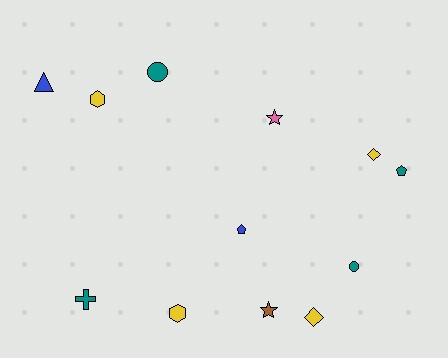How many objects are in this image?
There are 12 objects.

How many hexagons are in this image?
There are 2 hexagons.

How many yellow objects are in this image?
There are 4 yellow objects.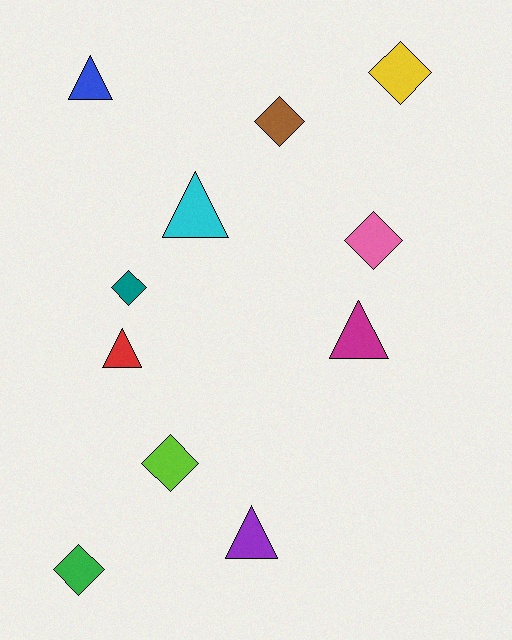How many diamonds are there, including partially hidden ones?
There are 6 diamonds.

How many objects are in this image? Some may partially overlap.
There are 11 objects.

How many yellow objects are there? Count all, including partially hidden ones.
There is 1 yellow object.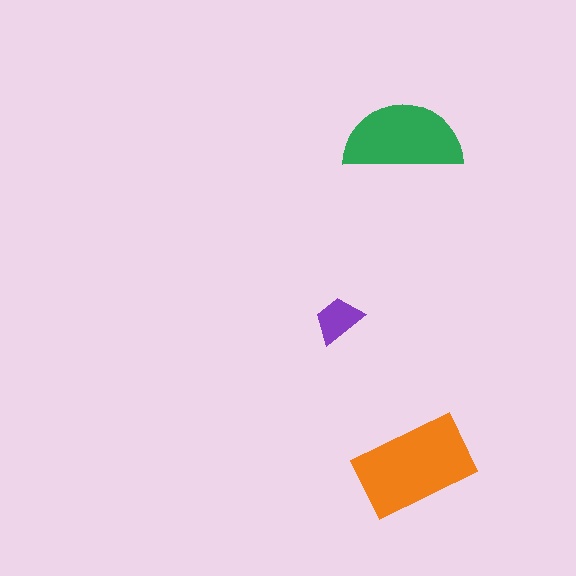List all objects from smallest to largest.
The purple trapezoid, the green semicircle, the orange rectangle.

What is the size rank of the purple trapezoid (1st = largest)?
3rd.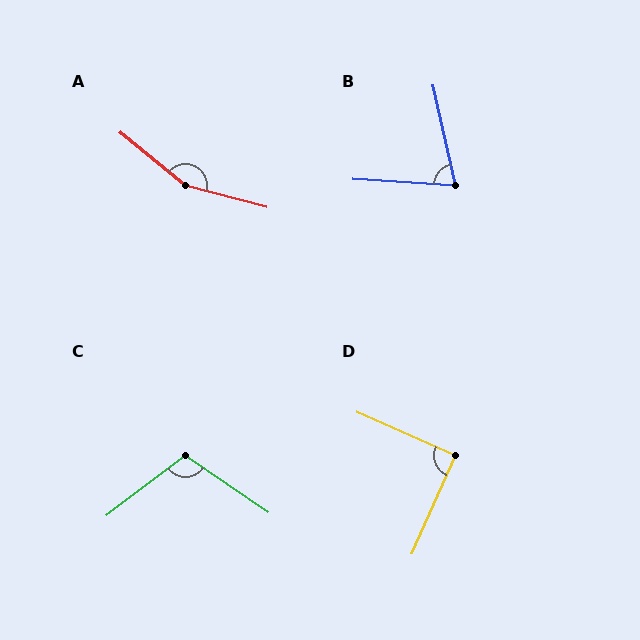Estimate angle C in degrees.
Approximately 108 degrees.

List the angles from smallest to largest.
B (74°), D (90°), C (108°), A (156°).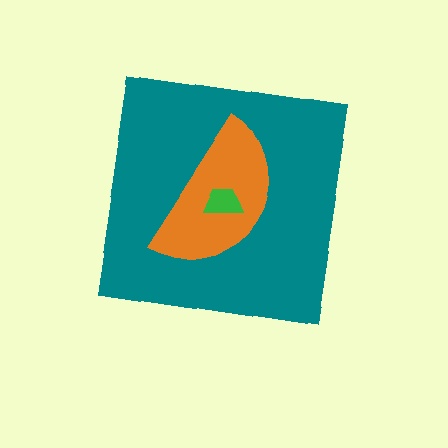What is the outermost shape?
The teal square.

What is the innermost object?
The green trapezoid.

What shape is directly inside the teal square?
The orange semicircle.